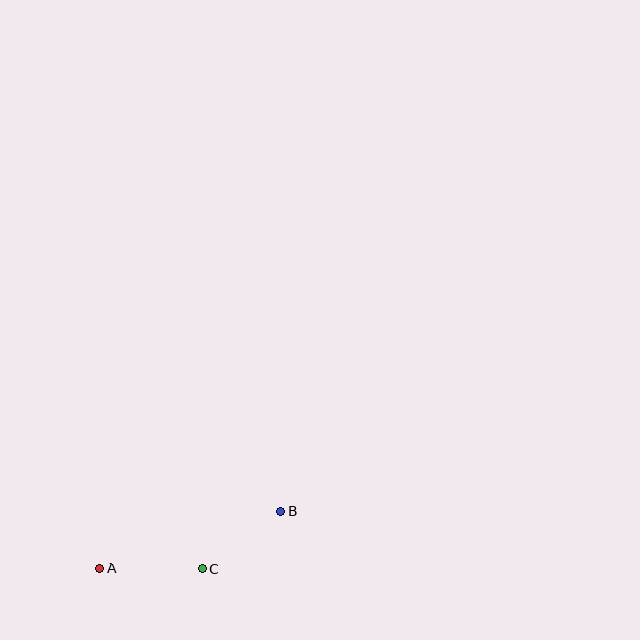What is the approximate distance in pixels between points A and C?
The distance between A and C is approximately 103 pixels.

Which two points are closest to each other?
Points B and C are closest to each other.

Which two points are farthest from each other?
Points A and B are farthest from each other.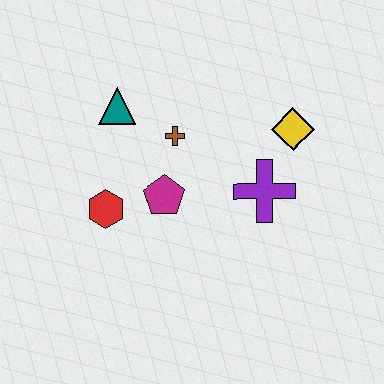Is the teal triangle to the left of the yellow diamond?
Yes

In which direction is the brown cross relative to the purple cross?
The brown cross is to the left of the purple cross.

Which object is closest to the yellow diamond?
The purple cross is closest to the yellow diamond.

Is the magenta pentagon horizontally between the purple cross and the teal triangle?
Yes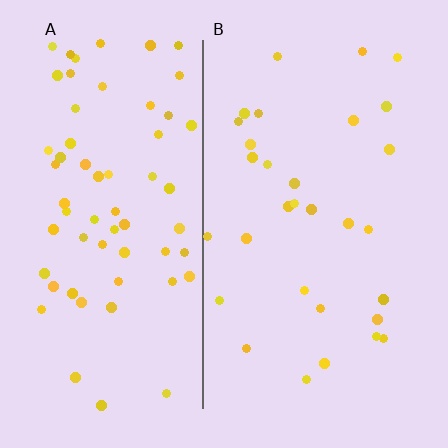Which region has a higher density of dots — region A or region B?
A (the left).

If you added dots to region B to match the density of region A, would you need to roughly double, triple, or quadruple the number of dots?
Approximately double.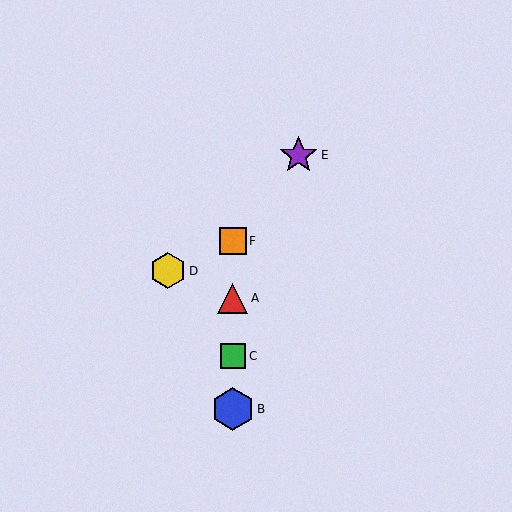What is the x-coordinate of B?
Object B is at x≈233.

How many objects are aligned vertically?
4 objects (A, B, C, F) are aligned vertically.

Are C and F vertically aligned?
Yes, both are at x≈233.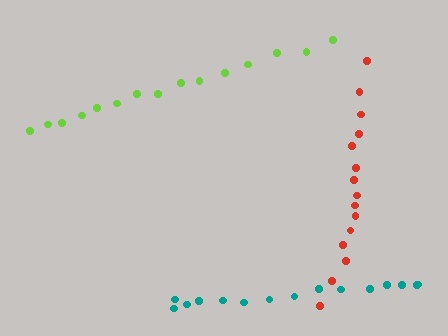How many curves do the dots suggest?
There are 3 distinct paths.